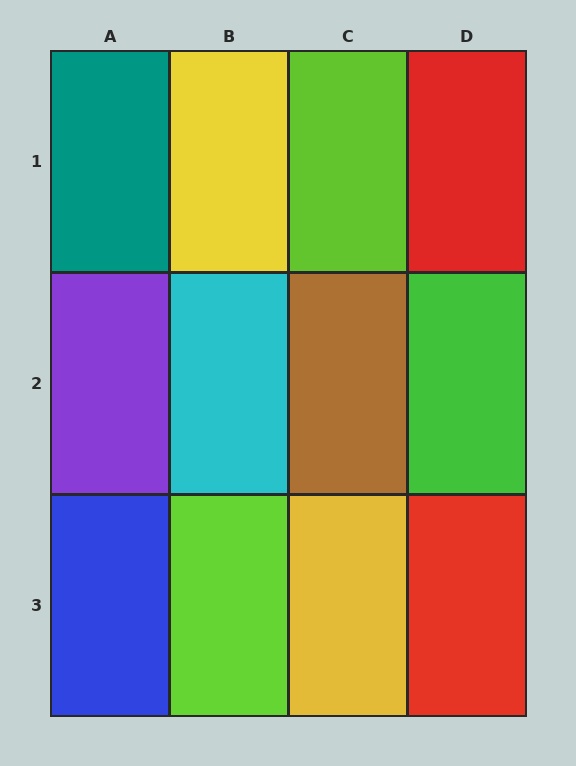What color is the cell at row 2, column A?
Purple.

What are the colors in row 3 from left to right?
Blue, lime, yellow, red.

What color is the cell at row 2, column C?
Brown.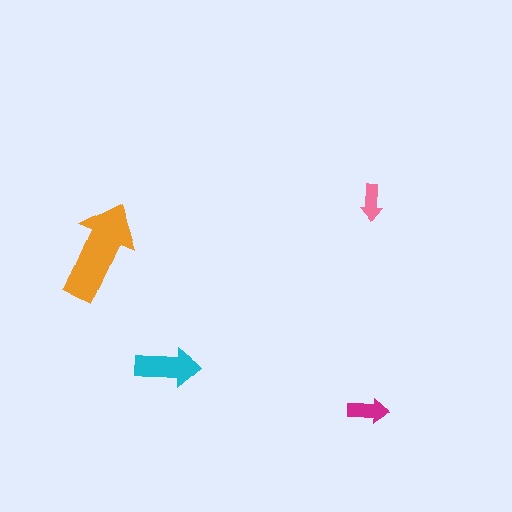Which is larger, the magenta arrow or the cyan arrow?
The cyan one.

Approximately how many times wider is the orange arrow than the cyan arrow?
About 1.5 times wider.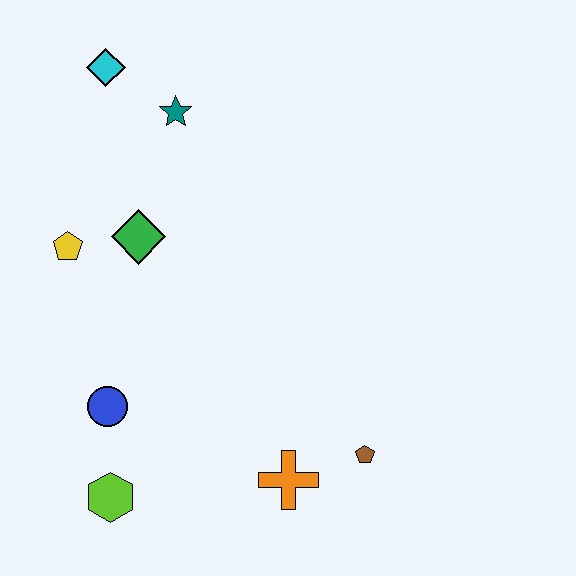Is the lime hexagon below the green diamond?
Yes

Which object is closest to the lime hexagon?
The blue circle is closest to the lime hexagon.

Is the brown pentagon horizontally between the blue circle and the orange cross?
No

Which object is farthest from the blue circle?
The cyan diamond is farthest from the blue circle.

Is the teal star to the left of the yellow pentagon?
No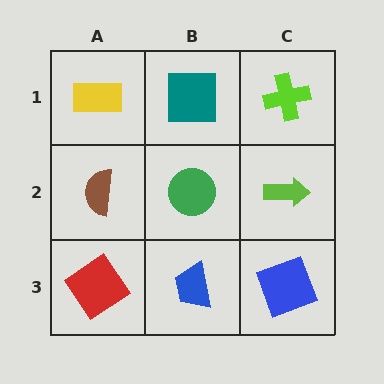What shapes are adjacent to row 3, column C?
A lime arrow (row 2, column C), a blue trapezoid (row 3, column B).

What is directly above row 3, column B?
A green circle.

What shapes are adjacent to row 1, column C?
A lime arrow (row 2, column C), a teal square (row 1, column B).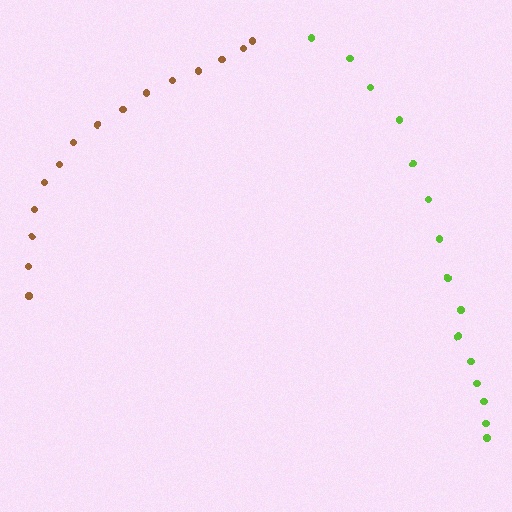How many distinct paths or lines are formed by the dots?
There are 2 distinct paths.